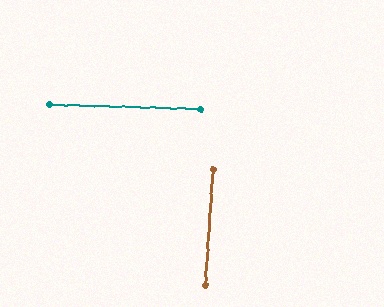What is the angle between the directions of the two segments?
Approximately 88 degrees.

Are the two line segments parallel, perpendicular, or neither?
Perpendicular — they meet at approximately 88°.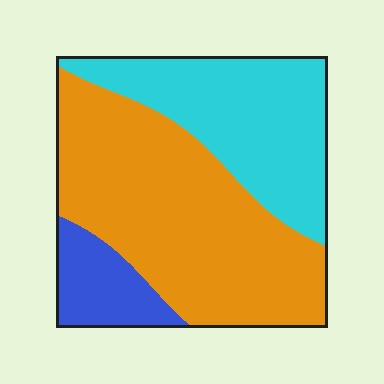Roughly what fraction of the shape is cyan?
Cyan takes up about one third (1/3) of the shape.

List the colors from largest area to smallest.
From largest to smallest: orange, cyan, blue.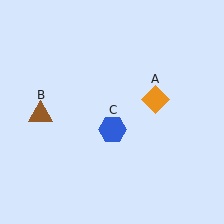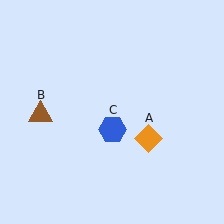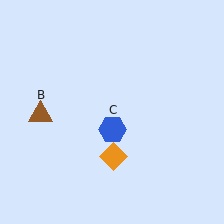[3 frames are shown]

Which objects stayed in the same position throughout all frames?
Brown triangle (object B) and blue hexagon (object C) remained stationary.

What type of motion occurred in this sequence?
The orange diamond (object A) rotated clockwise around the center of the scene.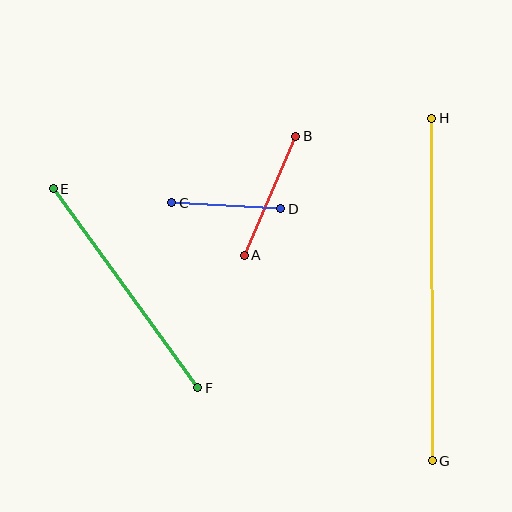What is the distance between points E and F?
The distance is approximately 246 pixels.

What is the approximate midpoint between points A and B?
The midpoint is at approximately (270, 196) pixels.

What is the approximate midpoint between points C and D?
The midpoint is at approximately (226, 206) pixels.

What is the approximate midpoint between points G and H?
The midpoint is at approximately (432, 289) pixels.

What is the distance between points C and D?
The distance is approximately 109 pixels.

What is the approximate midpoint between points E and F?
The midpoint is at approximately (126, 288) pixels.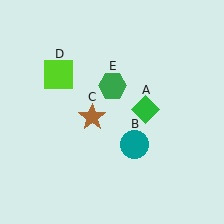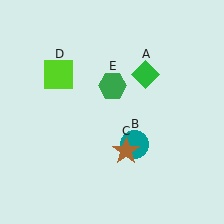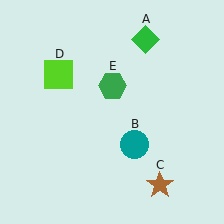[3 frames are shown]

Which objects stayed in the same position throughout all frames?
Teal circle (object B) and lime square (object D) and green hexagon (object E) remained stationary.